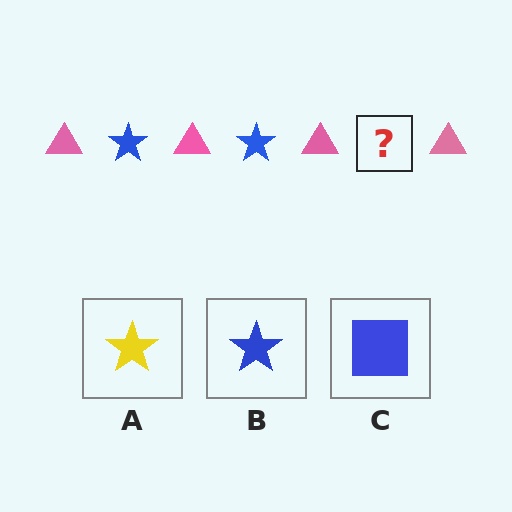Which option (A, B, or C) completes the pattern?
B.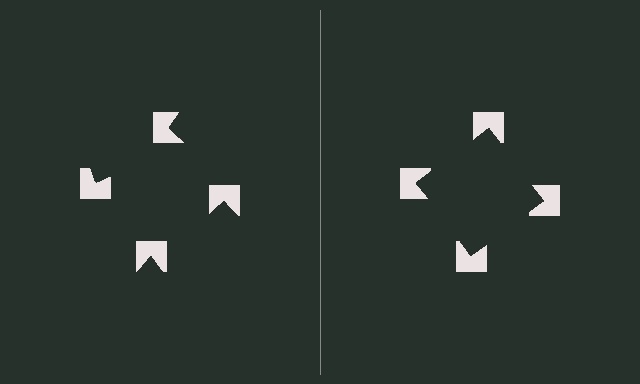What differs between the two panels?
The notched squares are positioned identically on both sides; only the wedge orientations differ. On the right they align to a square; on the left they are misaligned.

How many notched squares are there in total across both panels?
8 — 4 on each side.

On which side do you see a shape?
An illusory square appears on the right side. On the left side the wedge cuts are rotated, so no coherent shape forms.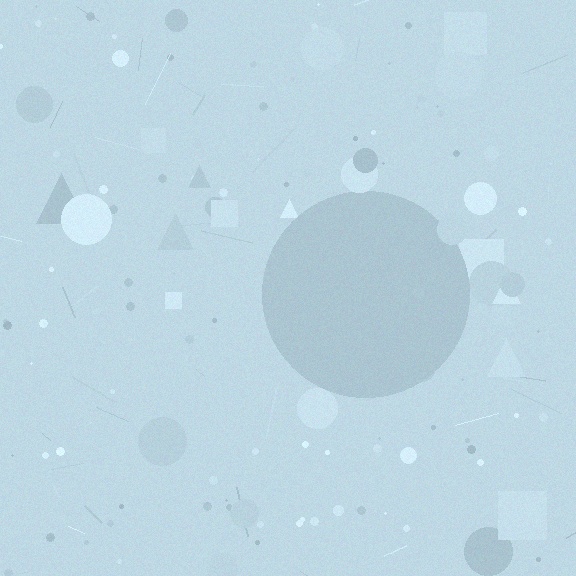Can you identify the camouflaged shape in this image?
The camouflaged shape is a circle.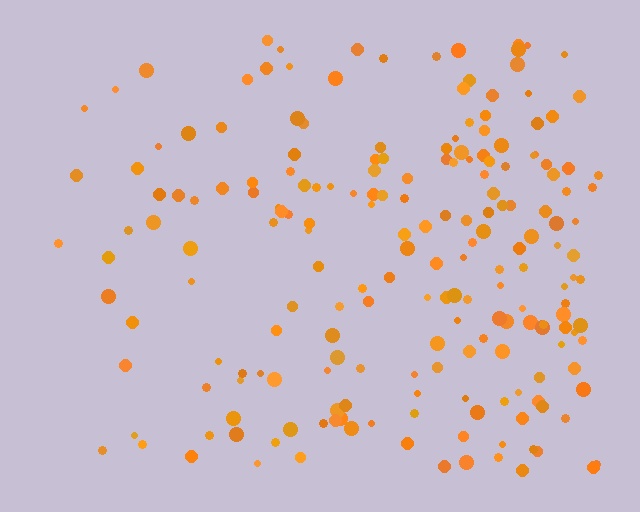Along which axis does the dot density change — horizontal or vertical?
Horizontal.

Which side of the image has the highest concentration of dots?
The right.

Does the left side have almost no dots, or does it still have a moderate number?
Still a moderate number, just noticeably fewer than the right.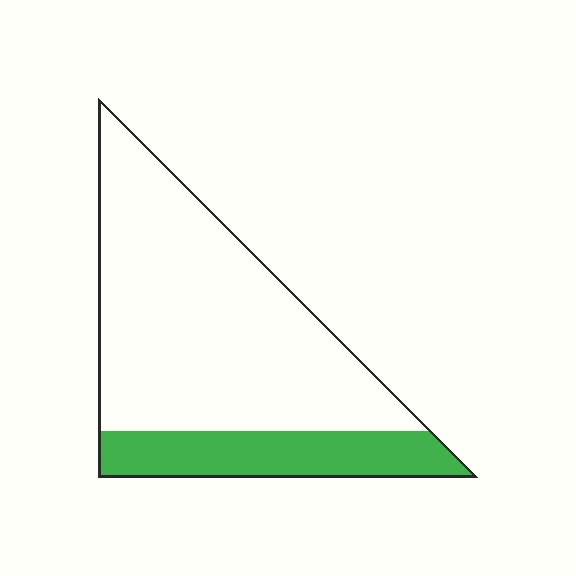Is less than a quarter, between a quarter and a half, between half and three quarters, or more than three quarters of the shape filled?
Less than a quarter.